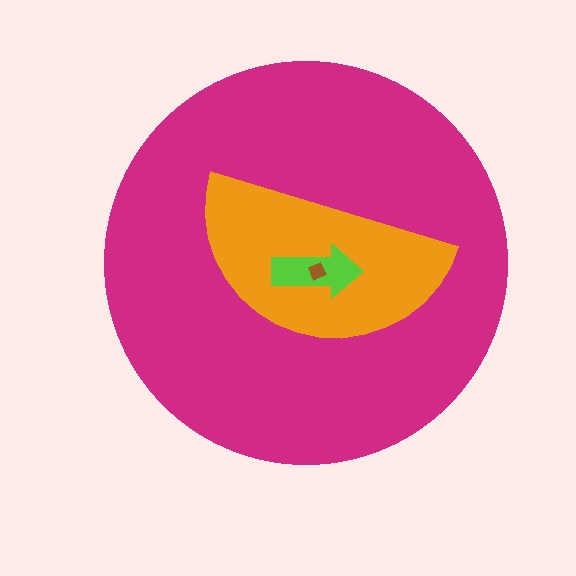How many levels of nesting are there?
4.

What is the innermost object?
The brown diamond.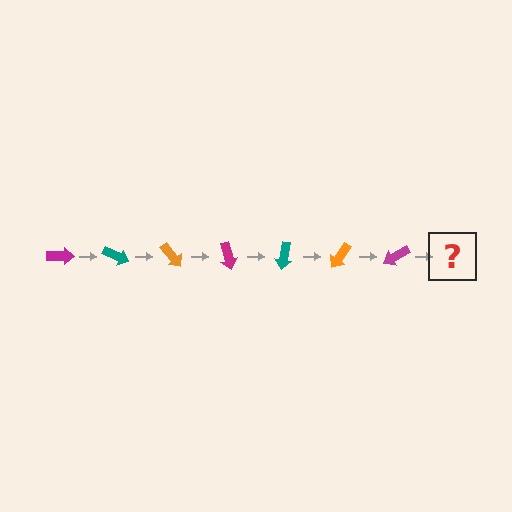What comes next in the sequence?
The next element should be a teal arrow, rotated 175 degrees from the start.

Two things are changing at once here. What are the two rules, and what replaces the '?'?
The two rules are that it rotates 25 degrees each step and the color cycles through magenta, teal, and orange. The '?' should be a teal arrow, rotated 175 degrees from the start.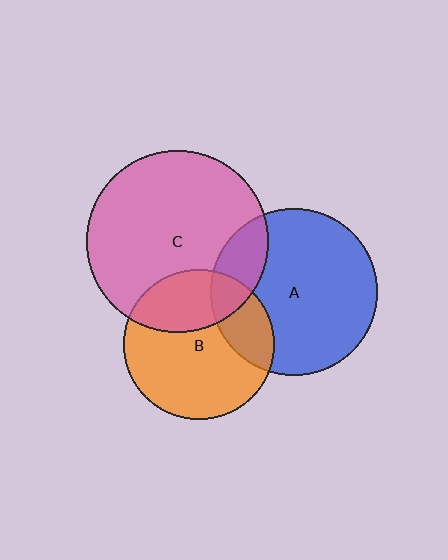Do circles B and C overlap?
Yes.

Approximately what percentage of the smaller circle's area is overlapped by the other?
Approximately 30%.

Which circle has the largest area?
Circle C (pink).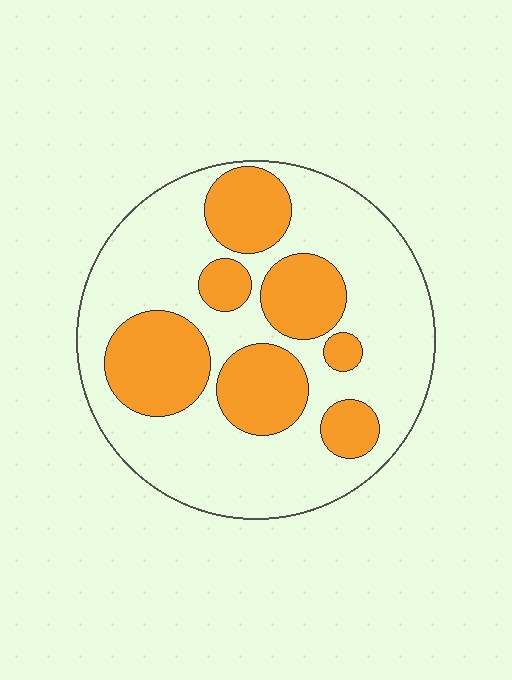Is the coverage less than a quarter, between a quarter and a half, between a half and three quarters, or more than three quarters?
Between a quarter and a half.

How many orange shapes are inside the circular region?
7.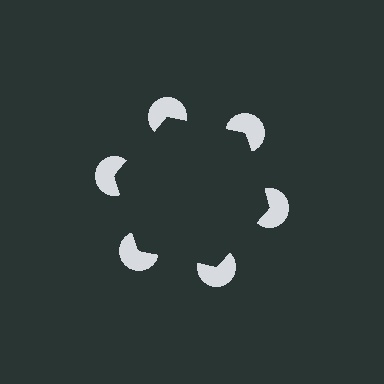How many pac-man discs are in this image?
There are 6 — one at each vertex of the illusory hexagon.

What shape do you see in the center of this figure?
An illusory hexagon — its edges are inferred from the aligned wedge cuts in the pac-man discs, not physically drawn.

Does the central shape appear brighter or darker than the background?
It typically appears slightly darker than the background, even though no actual brightness change is drawn.